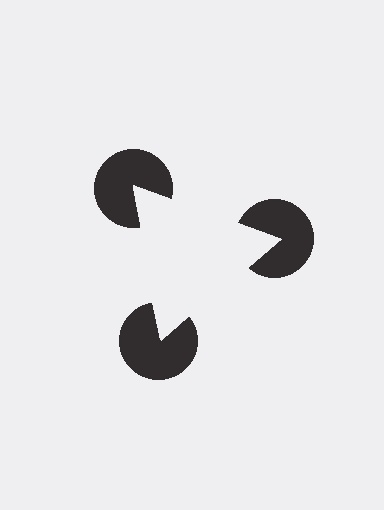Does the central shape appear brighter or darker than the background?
It typically appears slightly brighter than the background, even though no actual brightness change is drawn.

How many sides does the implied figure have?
3 sides.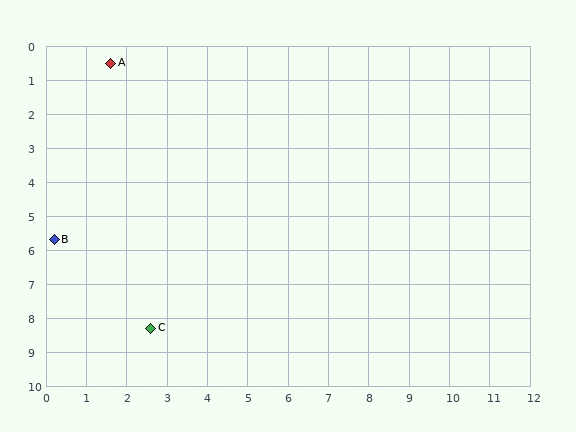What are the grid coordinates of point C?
Point C is at approximately (2.6, 8.3).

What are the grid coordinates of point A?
Point A is at approximately (1.6, 0.5).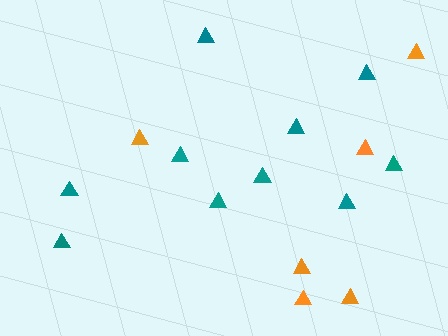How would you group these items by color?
There are 2 groups: one group of orange triangles (6) and one group of teal triangles (10).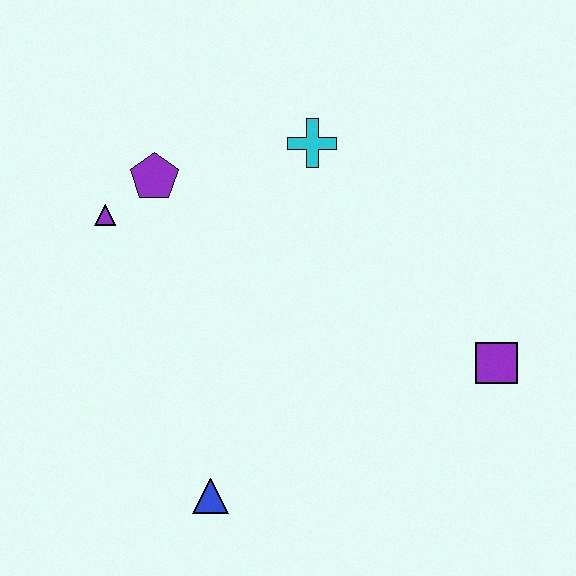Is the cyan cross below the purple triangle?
No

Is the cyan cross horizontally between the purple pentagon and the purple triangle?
No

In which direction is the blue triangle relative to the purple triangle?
The blue triangle is below the purple triangle.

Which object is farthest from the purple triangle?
The purple square is farthest from the purple triangle.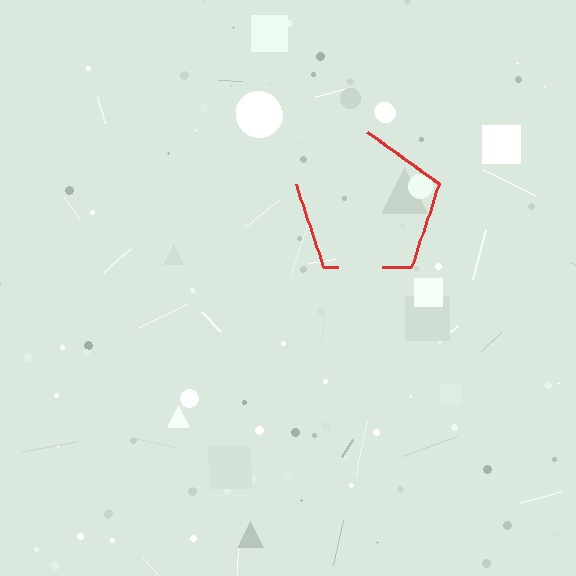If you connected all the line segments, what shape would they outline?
They would outline a pentagon.